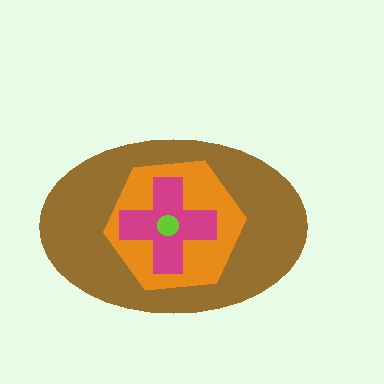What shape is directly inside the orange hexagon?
The magenta cross.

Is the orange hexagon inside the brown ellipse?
Yes.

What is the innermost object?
The lime circle.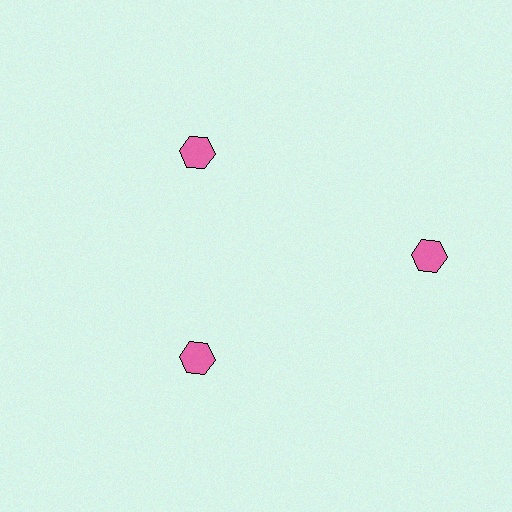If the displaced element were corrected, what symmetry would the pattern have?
It would have 3-fold rotational symmetry — the pattern would map onto itself every 120 degrees.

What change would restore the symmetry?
The symmetry would be restored by moving it inward, back onto the ring so that all 3 hexagons sit at equal angles and equal distance from the center.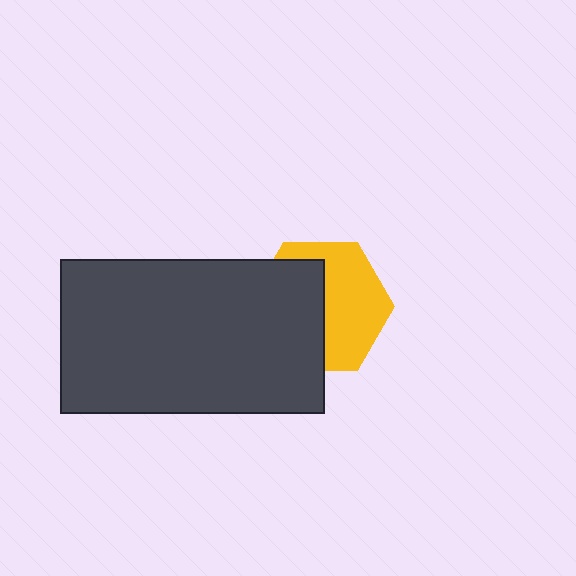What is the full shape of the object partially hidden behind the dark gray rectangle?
The partially hidden object is a yellow hexagon.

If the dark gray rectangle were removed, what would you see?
You would see the complete yellow hexagon.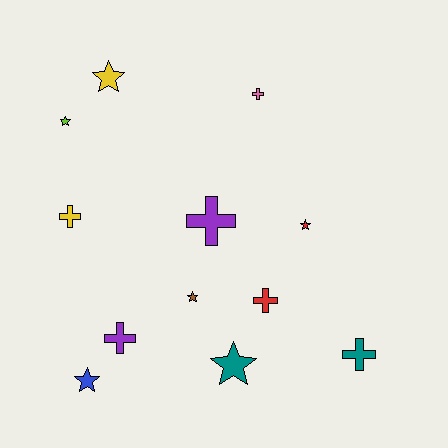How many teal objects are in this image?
There are 2 teal objects.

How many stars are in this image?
There are 6 stars.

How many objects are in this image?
There are 12 objects.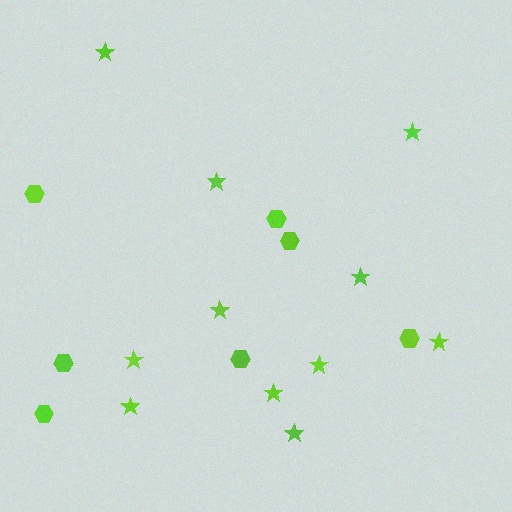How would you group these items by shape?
There are 2 groups: one group of stars (11) and one group of hexagons (7).